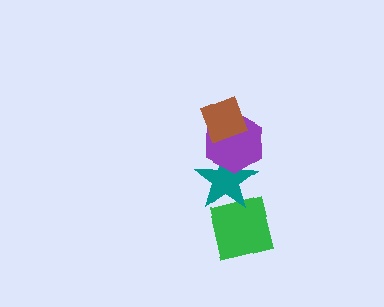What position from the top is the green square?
The green square is 4th from the top.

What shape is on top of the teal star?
The purple hexagon is on top of the teal star.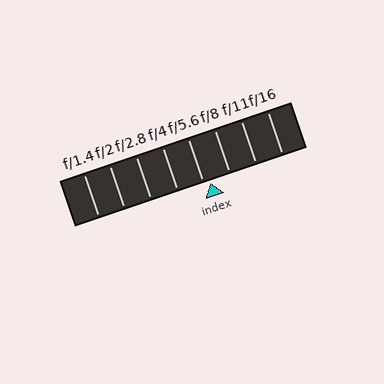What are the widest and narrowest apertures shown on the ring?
The widest aperture shown is f/1.4 and the narrowest is f/16.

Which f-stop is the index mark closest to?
The index mark is closest to f/5.6.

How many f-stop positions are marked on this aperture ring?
There are 8 f-stop positions marked.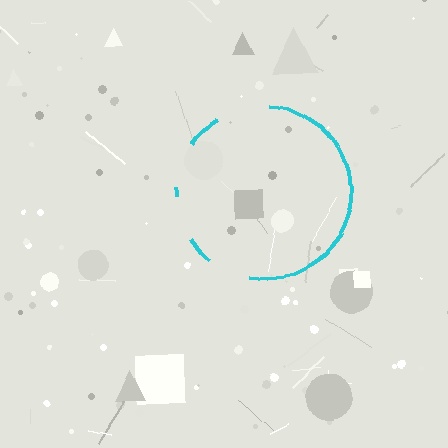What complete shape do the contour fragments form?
The contour fragments form a circle.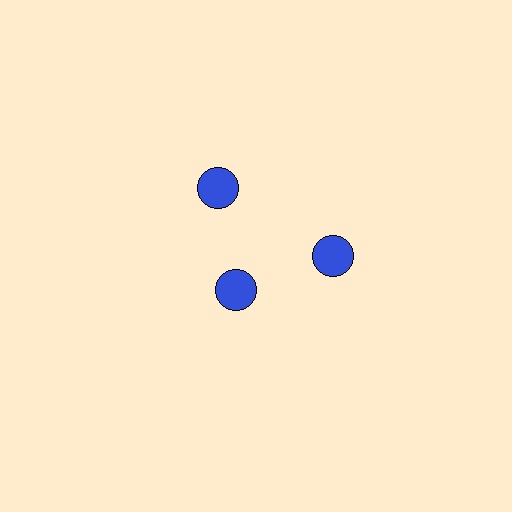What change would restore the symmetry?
The symmetry would be restored by moving it outward, back onto the ring so that all 3 circles sit at equal angles and equal distance from the center.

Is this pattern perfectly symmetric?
No. The 3 blue circles are arranged in a ring, but one element near the 7 o'clock position is pulled inward toward the center, breaking the 3-fold rotational symmetry.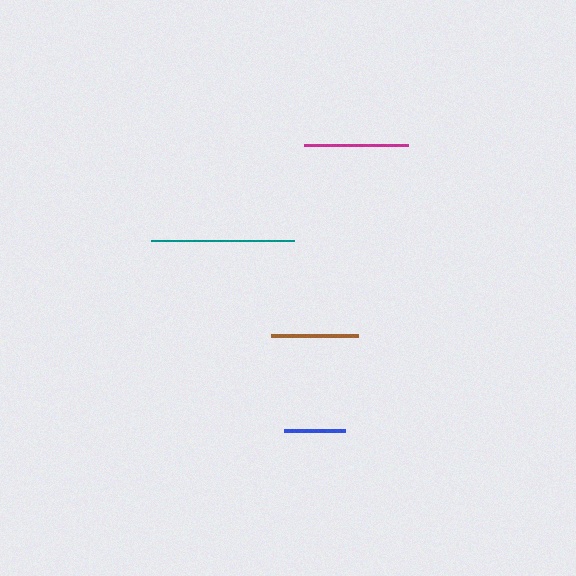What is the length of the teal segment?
The teal segment is approximately 143 pixels long.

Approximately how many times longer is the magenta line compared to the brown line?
The magenta line is approximately 1.2 times the length of the brown line.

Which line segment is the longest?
The teal line is the longest at approximately 143 pixels.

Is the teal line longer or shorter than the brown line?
The teal line is longer than the brown line.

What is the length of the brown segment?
The brown segment is approximately 87 pixels long.